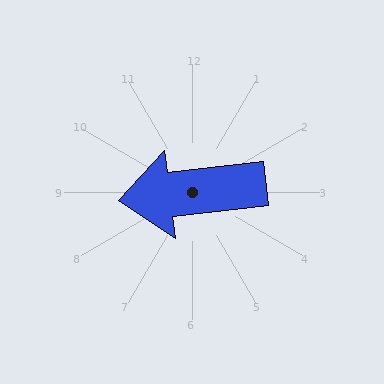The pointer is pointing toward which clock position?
Roughly 9 o'clock.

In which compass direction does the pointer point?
West.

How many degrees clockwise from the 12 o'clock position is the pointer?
Approximately 263 degrees.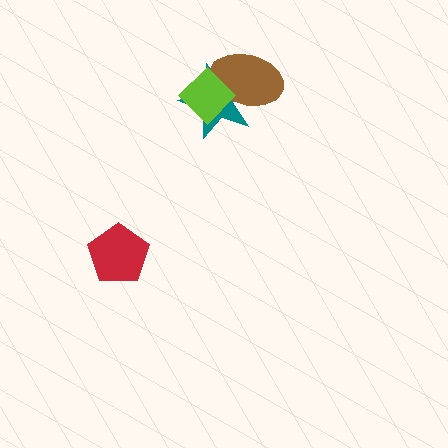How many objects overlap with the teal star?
2 objects overlap with the teal star.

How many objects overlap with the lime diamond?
2 objects overlap with the lime diamond.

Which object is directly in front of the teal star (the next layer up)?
The brown ellipse is directly in front of the teal star.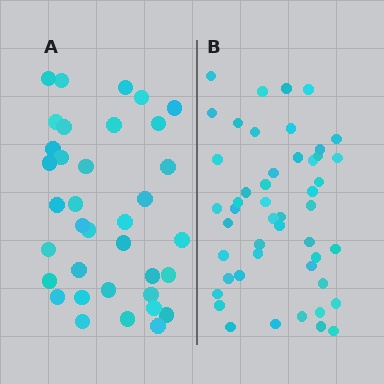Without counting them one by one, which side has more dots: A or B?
Region B (the right region) has more dots.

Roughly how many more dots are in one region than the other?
Region B has roughly 12 or so more dots than region A.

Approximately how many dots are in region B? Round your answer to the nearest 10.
About 50 dots. (The exact count is 48, which rounds to 50.)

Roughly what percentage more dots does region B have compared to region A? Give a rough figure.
About 35% more.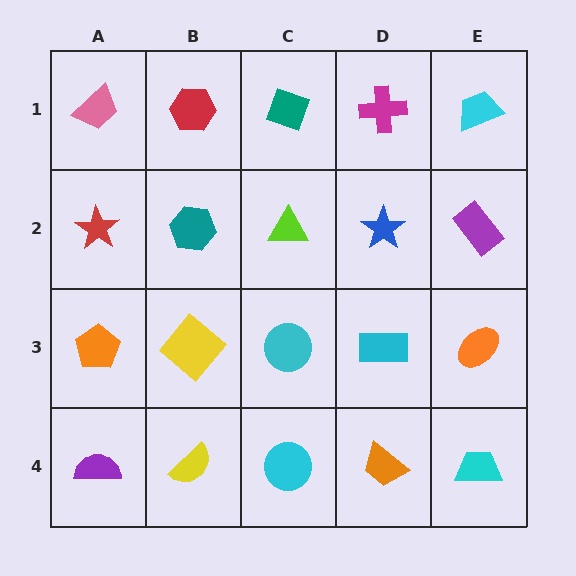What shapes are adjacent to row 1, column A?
A red star (row 2, column A), a red hexagon (row 1, column B).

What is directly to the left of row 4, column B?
A purple semicircle.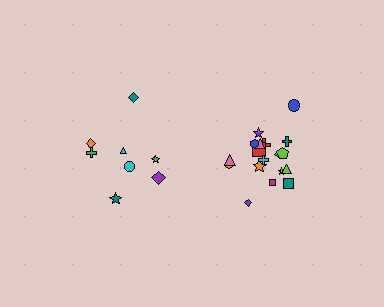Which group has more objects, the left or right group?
The right group.